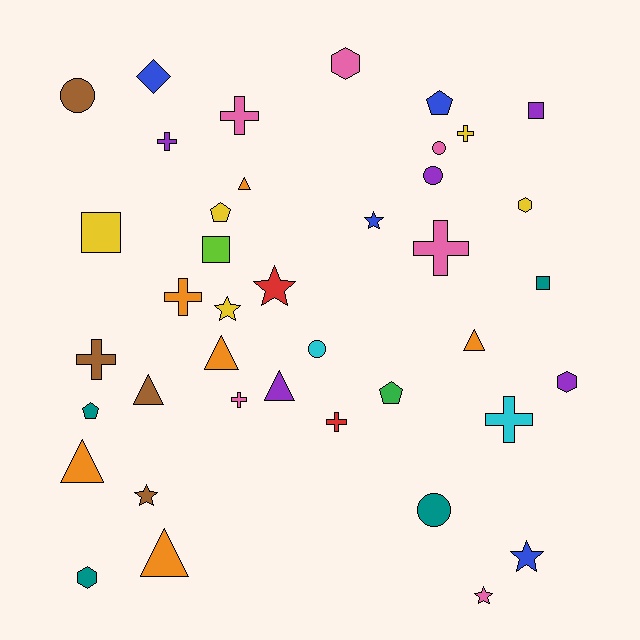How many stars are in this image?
There are 6 stars.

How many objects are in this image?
There are 40 objects.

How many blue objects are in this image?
There are 4 blue objects.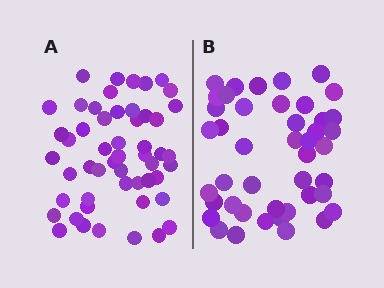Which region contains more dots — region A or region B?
Region A (the left region) has more dots.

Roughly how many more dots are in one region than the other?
Region A has roughly 8 or so more dots than region B.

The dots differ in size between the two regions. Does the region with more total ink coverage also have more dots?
No. Region B has more total ink coverage because its dots are larger, but region A actually contains more individual dots. Total area can be misleading — the number of items is what matters here.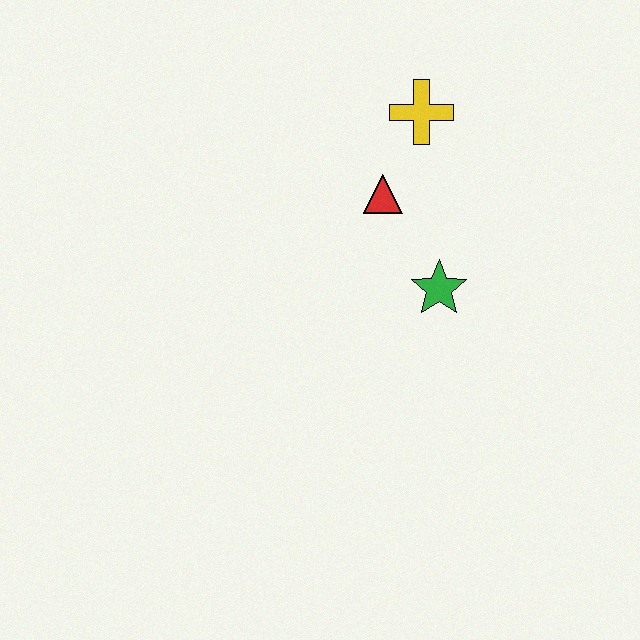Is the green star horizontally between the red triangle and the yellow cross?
No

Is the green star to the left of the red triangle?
No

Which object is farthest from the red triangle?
The green star is farthest from the red triangle.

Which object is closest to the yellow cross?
The red triangle is closest to the yellow cross.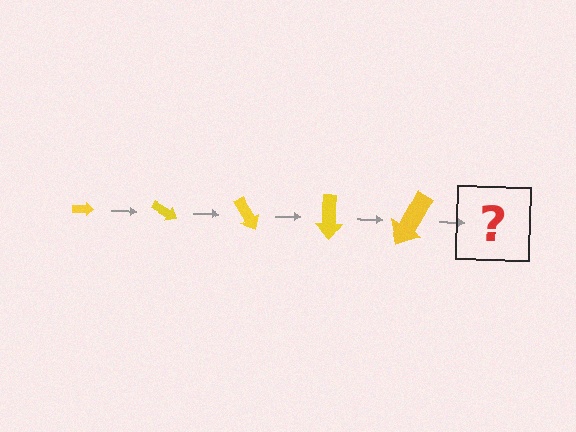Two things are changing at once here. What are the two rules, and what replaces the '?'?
The two rules are that the arrow grows larger each step and it rotates 30 degrees each step. The '?' should be an arrow, larger than the previous one and rotated 150 degrees from the start.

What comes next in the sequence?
The next element should be an arrow, larger than the previous one and rotated 150 degrees from the start.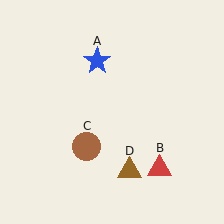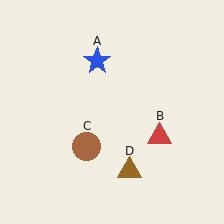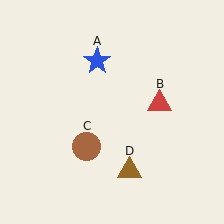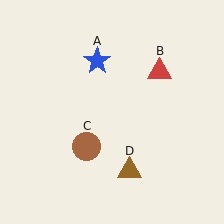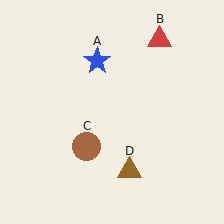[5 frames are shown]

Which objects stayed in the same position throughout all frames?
Blue star (object A) and brown circle (object C) and brown triangle (object D) remained stationary.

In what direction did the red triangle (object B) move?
The red triangle (object B) moved up.